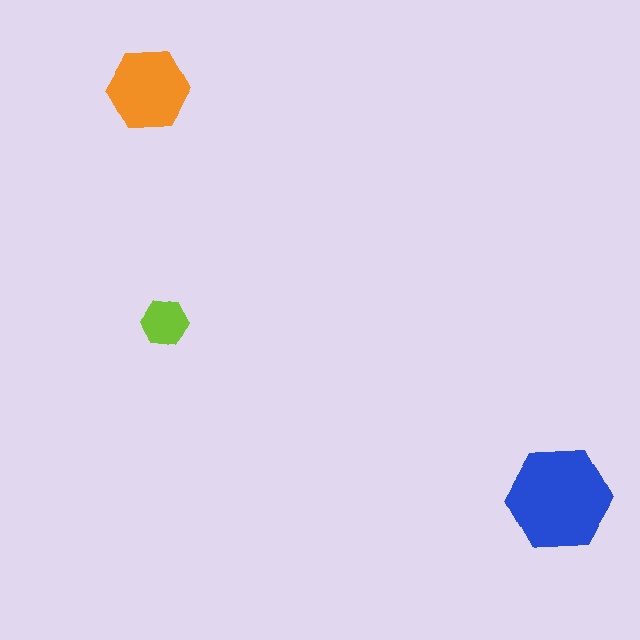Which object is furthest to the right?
The blue hexagon is rightmost.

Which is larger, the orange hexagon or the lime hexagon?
The orange one.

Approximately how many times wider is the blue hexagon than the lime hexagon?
About 2 times wider.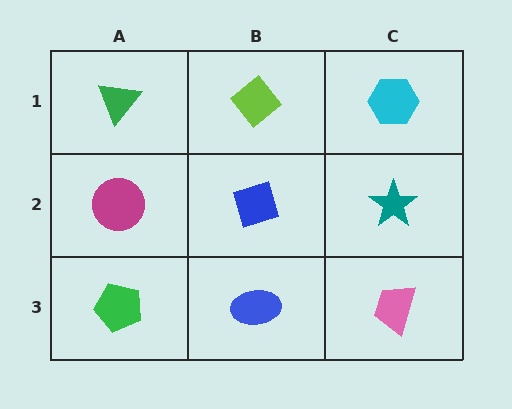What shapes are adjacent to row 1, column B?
A blue diamond (row 2, column B), a green triangle (row 1, column A), a cyan hexagon (row 1, column C).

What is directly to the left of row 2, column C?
A blue diamond.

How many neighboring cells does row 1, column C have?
2.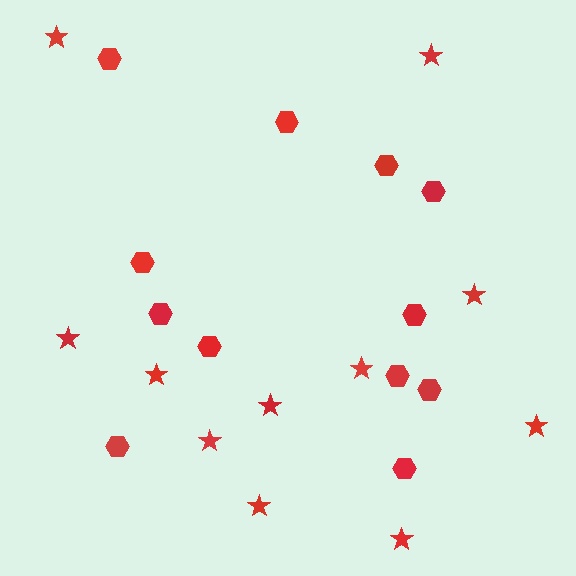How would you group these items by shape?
There are 2 groups: one group of hexagons (12) and one group of stars (11).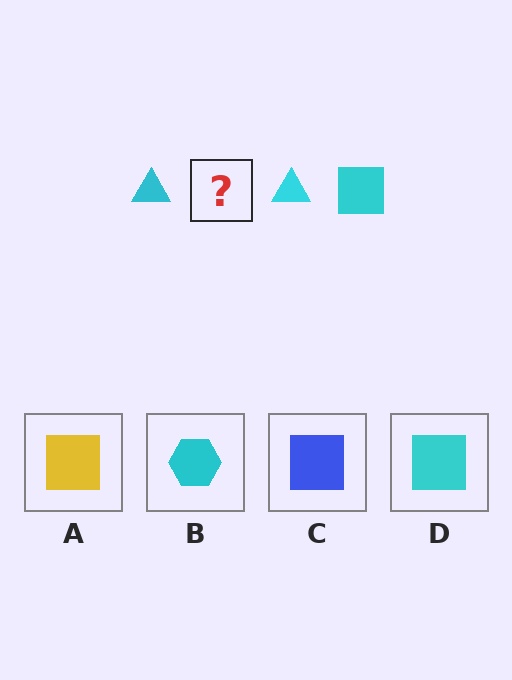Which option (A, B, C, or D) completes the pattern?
D.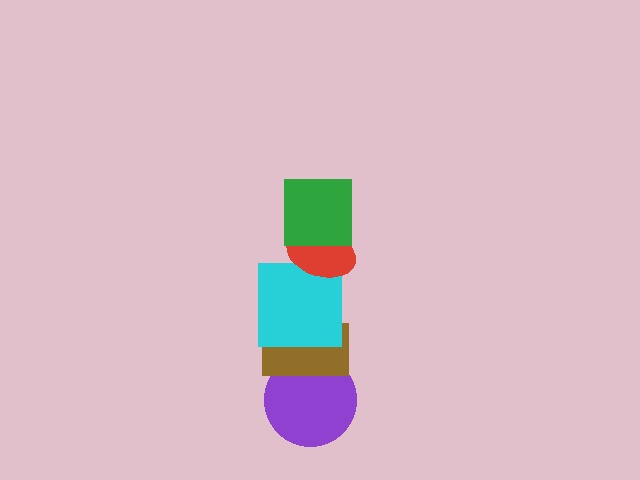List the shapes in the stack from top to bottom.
From top to bottom: the green square, the red ellipse, the cyan square, the brown rectangle, the purple circle.